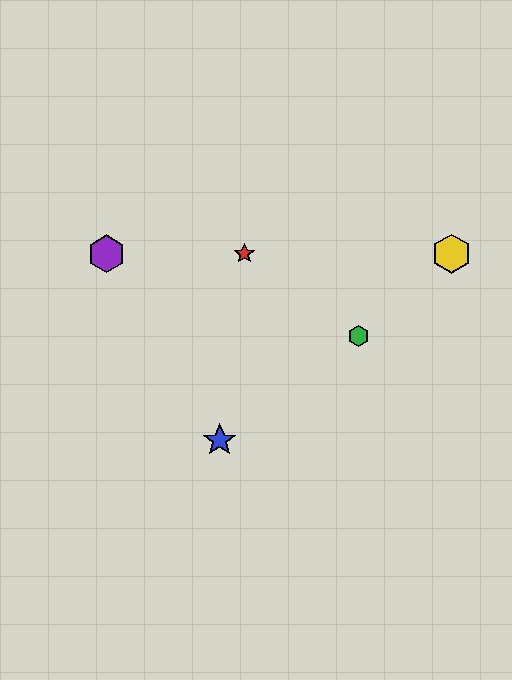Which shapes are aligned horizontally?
The red star, the yellow hexagon, the purple hexagon are aligned horizontally.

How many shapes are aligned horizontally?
3 shapes (the red star, the yellow hexagon, the purple hexagon) are aligned horizontally.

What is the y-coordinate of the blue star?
The blue star is at y≈440.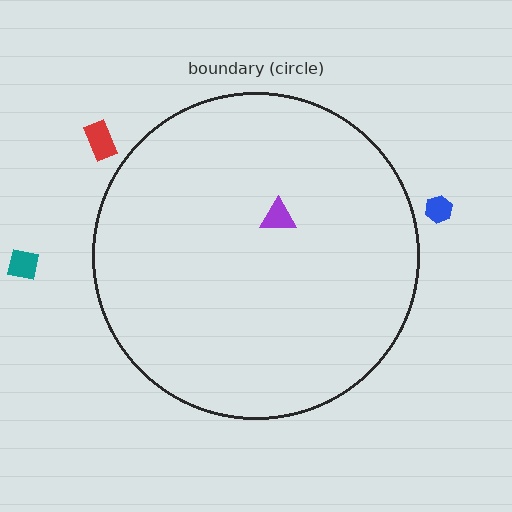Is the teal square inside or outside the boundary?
Outside.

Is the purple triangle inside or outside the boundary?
Inside.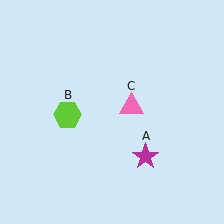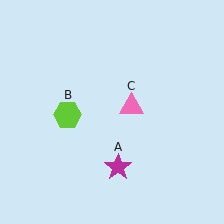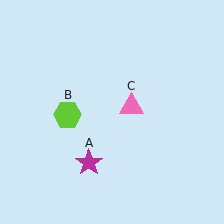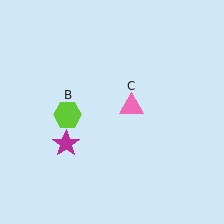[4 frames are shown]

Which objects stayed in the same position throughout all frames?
Lime hexagon (object B) and pink triangle (object C) remained stationary.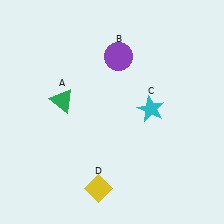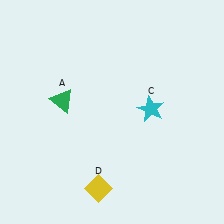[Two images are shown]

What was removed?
The purple circle (B) was removed in Image 2.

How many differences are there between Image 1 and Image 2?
There is 1 difference between the two images.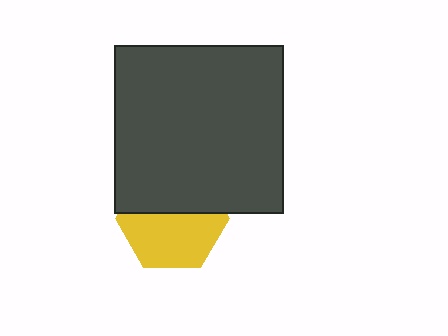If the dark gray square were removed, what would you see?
You would see the complete yellow hexagon.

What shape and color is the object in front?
The object in front is a dark gray square.